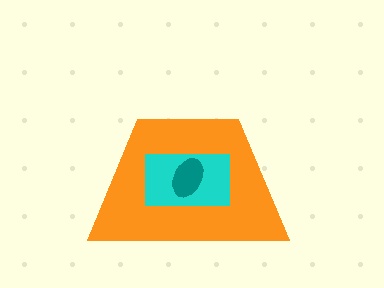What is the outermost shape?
The orange trapezoid.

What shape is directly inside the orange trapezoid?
The cyan rectangle.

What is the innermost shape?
The teal ellipse.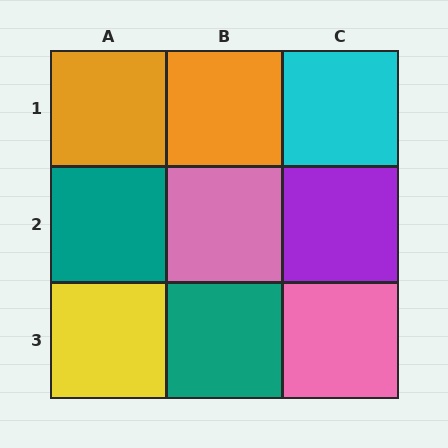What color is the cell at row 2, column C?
Purple.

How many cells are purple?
1 cell is purple.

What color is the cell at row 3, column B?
Teal.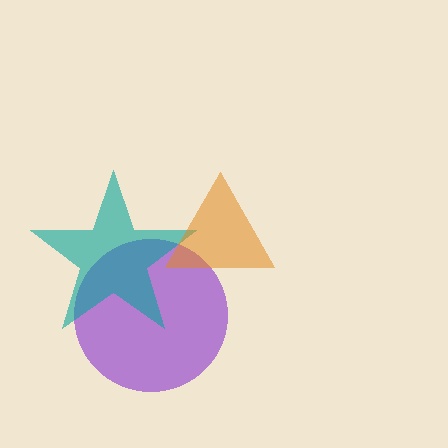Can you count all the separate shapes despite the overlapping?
Yes, there are 3 separate shapes.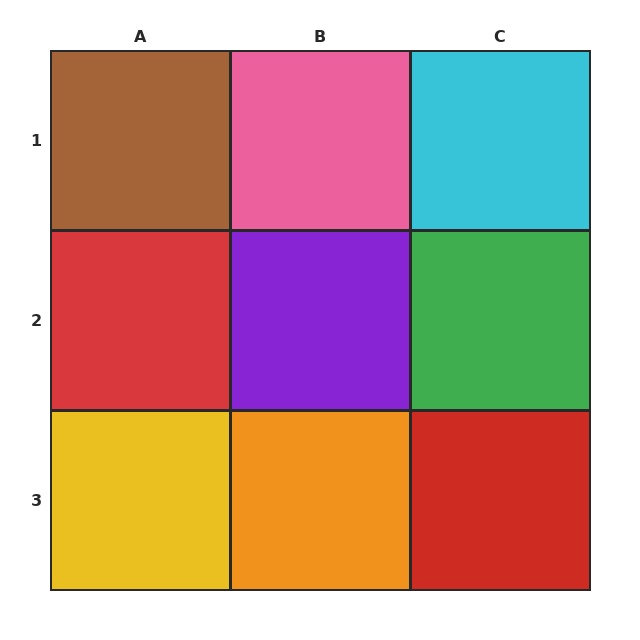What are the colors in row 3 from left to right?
Yellow, orange, red.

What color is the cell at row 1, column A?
Brown.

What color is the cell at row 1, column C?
Cyan.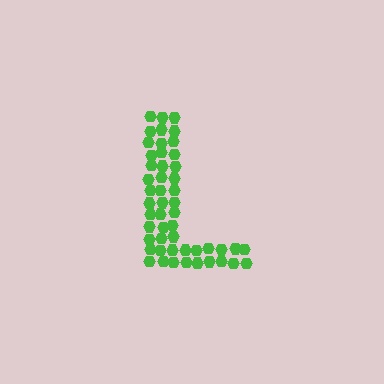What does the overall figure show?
The overall figure shows the letter L.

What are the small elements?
The small elements are hexagons.